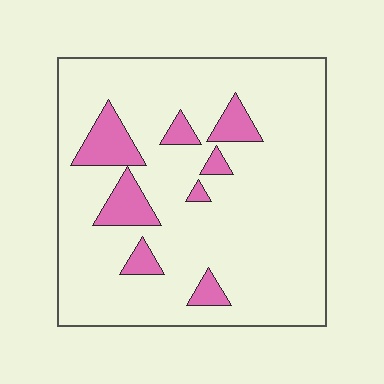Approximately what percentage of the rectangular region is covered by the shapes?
Approximately 15%.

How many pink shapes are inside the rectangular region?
8.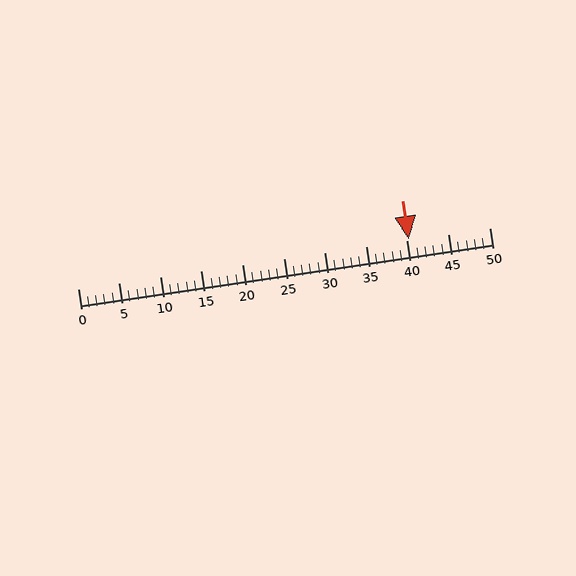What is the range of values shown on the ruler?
The ruler shows values from 0 to 50.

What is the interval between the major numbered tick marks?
The major tick marks are spaced 5 units apart.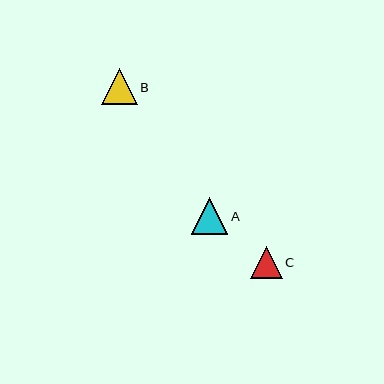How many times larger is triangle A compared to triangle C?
Triangle A is approximately 1.1 times the size of triangle C.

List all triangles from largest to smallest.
From largest to smallest: A, B, C.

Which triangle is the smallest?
Triangle C is the smallest with a size of approximately 32 pixels.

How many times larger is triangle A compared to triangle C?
Triangle A is approximately 1.1 times the size of triangle C.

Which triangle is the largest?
Triangle A is the largest with a size of approximately 37 pixels.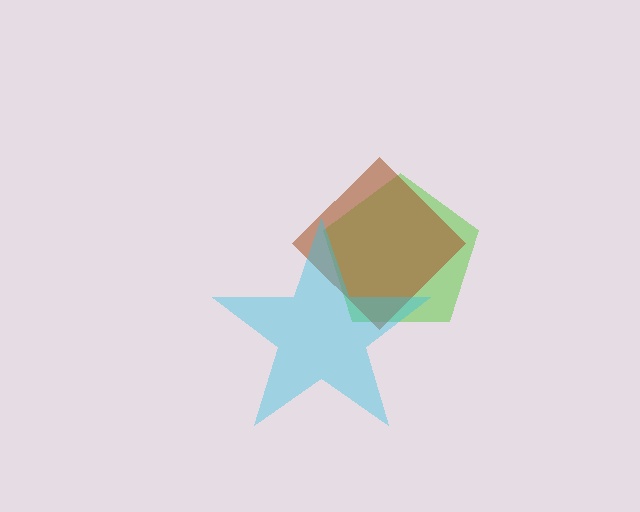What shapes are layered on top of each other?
The layered shapes are: a lime pentagon, a brown diamond, a cyan star.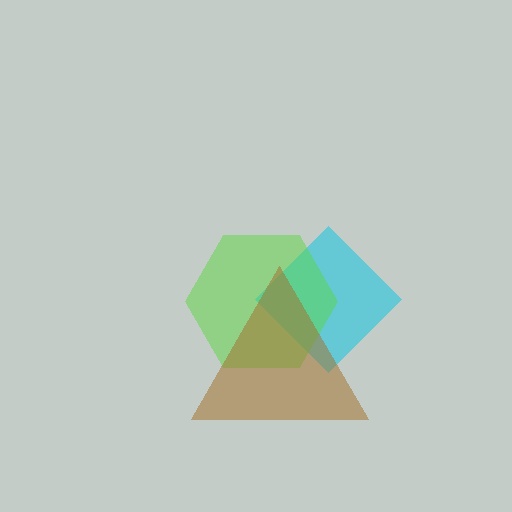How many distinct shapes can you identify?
There are 3 distinct shapes: a cyan diamond, a lime hexagon, a brown triangle.